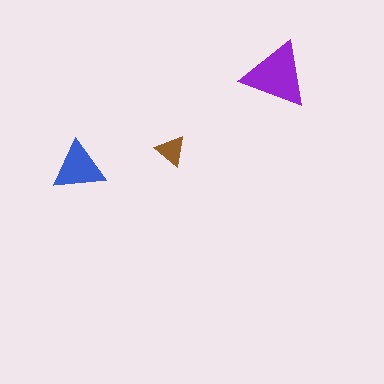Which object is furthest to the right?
The purple triangle is rightmost.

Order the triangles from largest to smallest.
the purple one, the blue one, the brown one.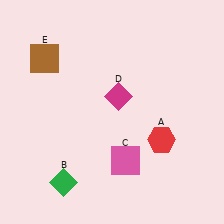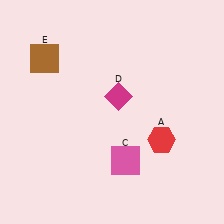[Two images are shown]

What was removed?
The green diamond (B) was removed in Image 2.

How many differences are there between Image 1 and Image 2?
There is 1 difference between the two images.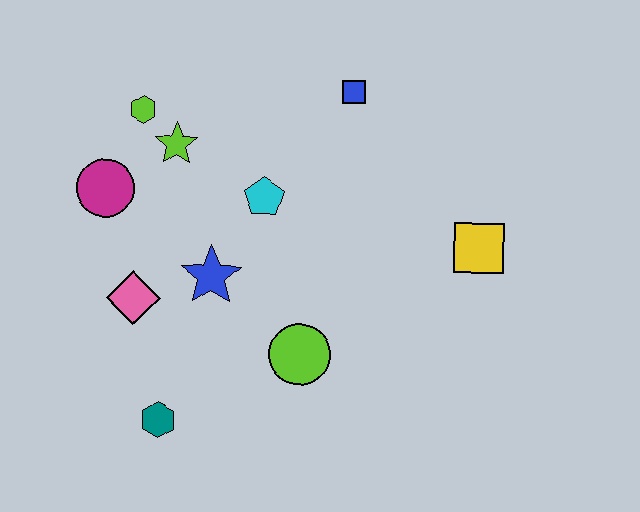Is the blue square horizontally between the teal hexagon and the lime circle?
No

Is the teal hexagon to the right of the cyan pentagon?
No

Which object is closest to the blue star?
The pink diamond is closest to the blue star.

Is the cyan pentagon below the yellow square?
No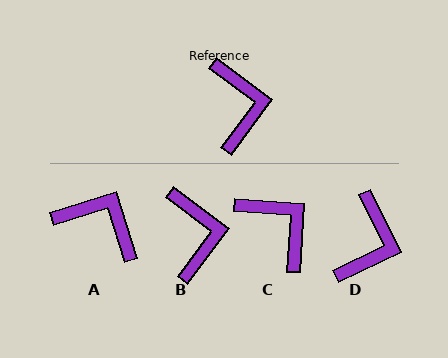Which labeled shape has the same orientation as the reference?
B.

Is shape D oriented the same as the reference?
No, it is off by about 28 degrees.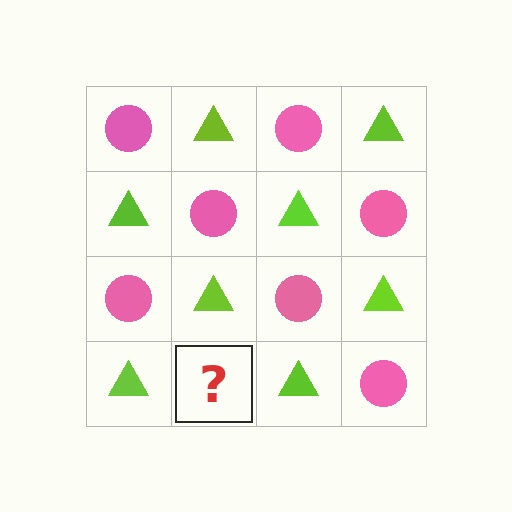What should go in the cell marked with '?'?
The missing cell should contain a pink circle.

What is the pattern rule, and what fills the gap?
The rule is that it alternates pink circle and lime triangle in a checkerboard pattern. The gap should be filled with a pink circle.